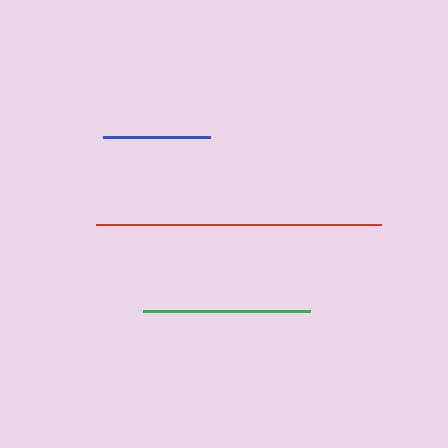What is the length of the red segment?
The red segment is approximately 285 pixels long.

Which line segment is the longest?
The red line is the longest at approximately 285 pixels.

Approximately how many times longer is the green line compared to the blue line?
The green line is approximately 1.6 times the length of the blue line.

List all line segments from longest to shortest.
From longest to shortest: red, green, blue.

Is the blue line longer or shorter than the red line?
The red line is longer than the blue line.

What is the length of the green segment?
The green segment is approximately 168 pixels long.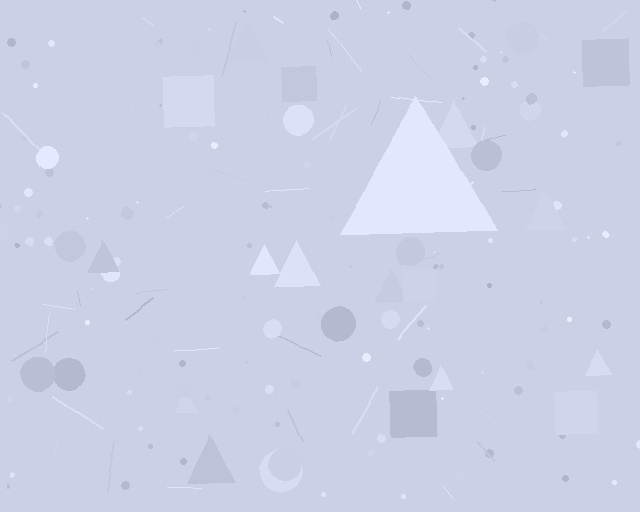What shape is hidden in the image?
A triangle is hidden in the image.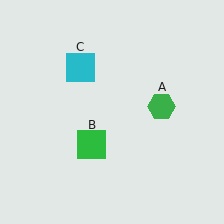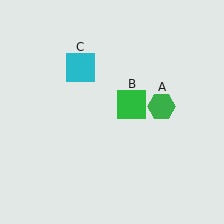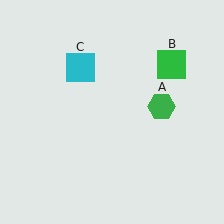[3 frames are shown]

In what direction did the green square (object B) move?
The green square (object B) moved up and to the right.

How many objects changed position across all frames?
1 object changed position: green square (object B).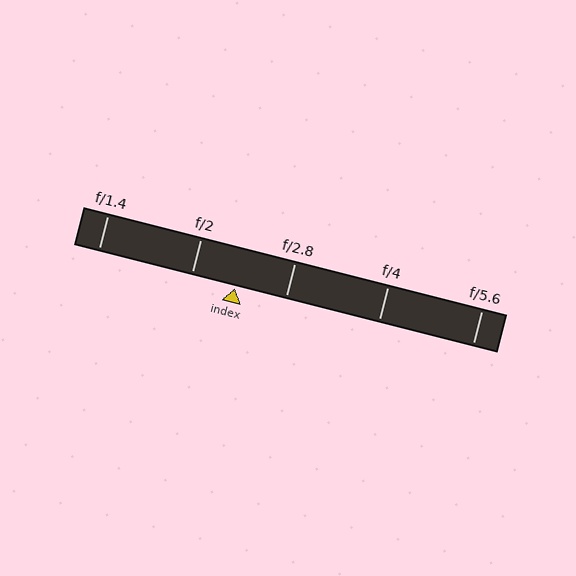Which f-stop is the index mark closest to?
The index mark is closest to f/2.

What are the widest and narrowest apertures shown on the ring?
The widest aperture shown is f/1.4 and the narrowest is f/5.6.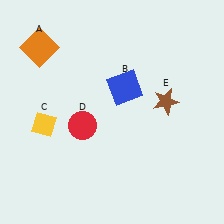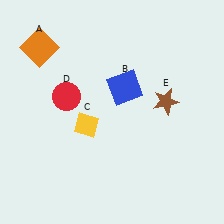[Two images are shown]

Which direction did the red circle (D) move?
The red circle (D) moved up.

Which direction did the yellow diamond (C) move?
The yellow diamond (C) moved right.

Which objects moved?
The objects that moved are: the yellow diamond (C), the red circle (D).